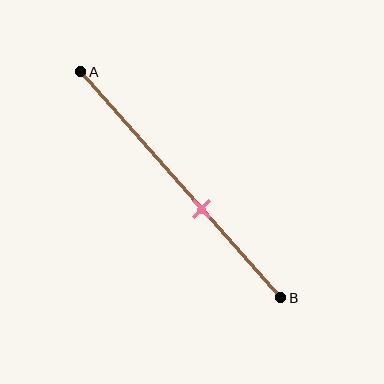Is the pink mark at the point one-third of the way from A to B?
No, the mark is at about 60% from A, not at the 33% one-third point.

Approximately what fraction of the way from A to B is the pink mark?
The pink mark is approximately 60% of the way from A to B.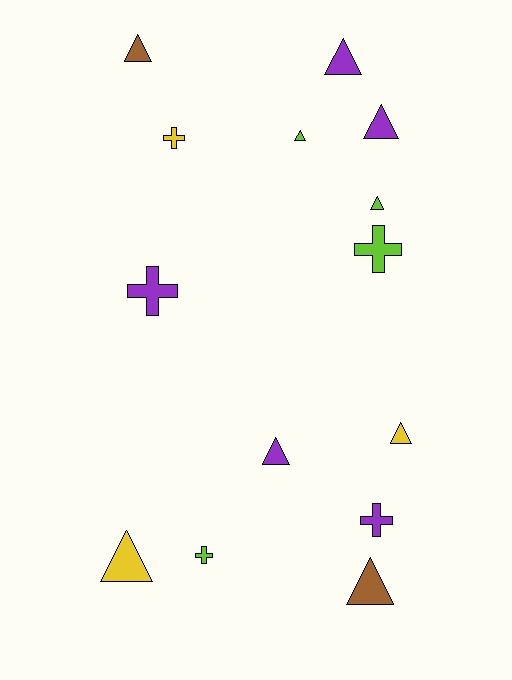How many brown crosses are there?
There are no brown crosses.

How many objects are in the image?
There are 14 objects.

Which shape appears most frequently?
Triangle, with 9 objects.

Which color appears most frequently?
Purple, with 5 objects.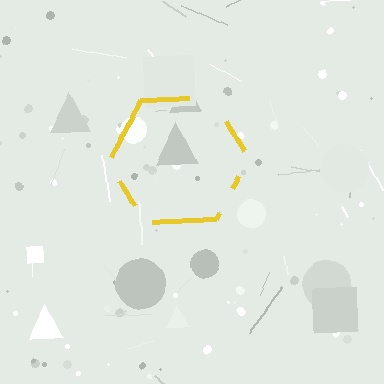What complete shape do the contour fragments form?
The contour fragments form a hexagon.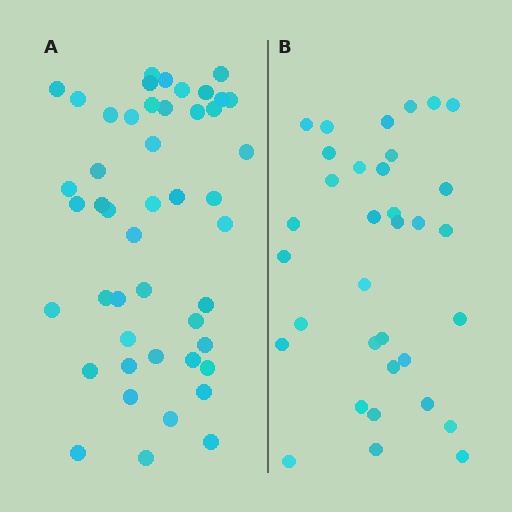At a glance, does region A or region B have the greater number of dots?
Region A (the left region) has more dots.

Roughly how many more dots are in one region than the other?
Region A has approximately 15 more dots than region B.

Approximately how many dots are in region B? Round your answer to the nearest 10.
About 30 dots. (The exact count is 34, which rounds to 30.)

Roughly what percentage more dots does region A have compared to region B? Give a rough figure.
About 40% more.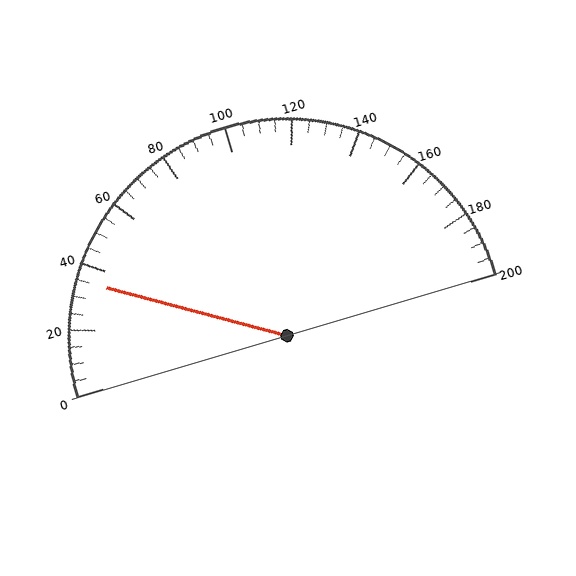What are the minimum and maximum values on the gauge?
The gauge ranges from 0 to 200.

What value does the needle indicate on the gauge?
The needle indicates approximately 35.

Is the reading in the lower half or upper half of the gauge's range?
The reading is in the lower half of the range (0 to 200).